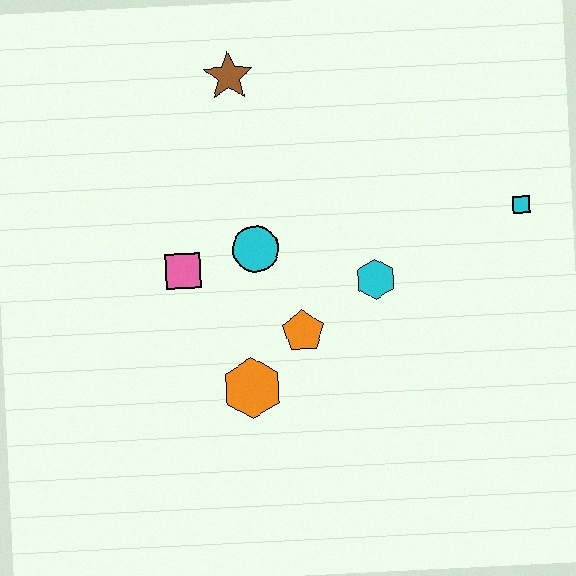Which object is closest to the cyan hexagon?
The orange pentagon is closest to the cyan hexagon.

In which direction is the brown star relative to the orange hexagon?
The brown star is above the orange hexagon.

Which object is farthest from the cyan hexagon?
The brown star is farthest from the cyan hexagon.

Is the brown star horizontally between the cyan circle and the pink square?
Yes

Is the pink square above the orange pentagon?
Yes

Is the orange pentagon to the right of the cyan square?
No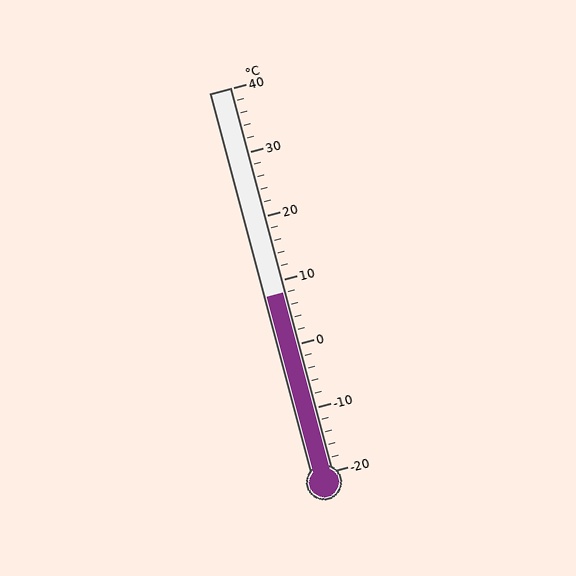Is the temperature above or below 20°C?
The temperature is below 20°C.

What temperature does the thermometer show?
The thermometer shows approximately 8°C.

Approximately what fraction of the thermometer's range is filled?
The thermometer is filled to approximately 45% of its range.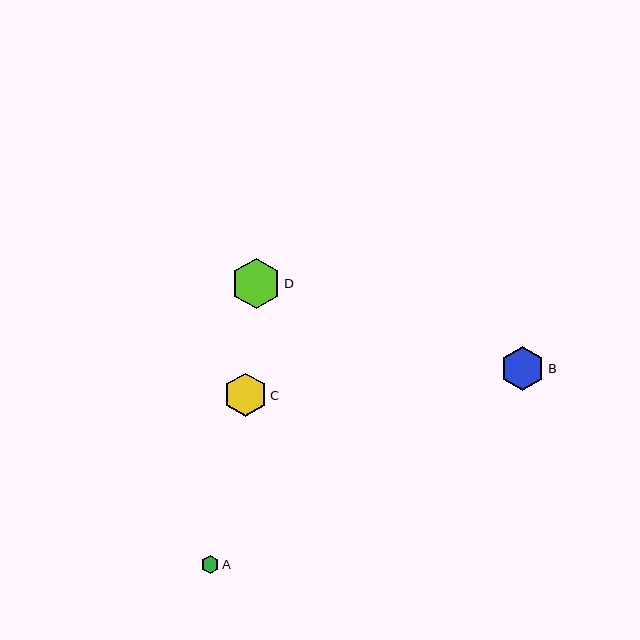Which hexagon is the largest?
Hexagon D is the largest with a size of approximately 50 pixels.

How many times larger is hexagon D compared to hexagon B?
Hexagon D is approximately 1.1 times the size of hexagon B.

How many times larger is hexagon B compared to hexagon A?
Hexagon B is approximately 2.4 times the size of hexagon A.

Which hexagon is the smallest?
Hexagon A is the smallest with a size of approximately 18 pixels.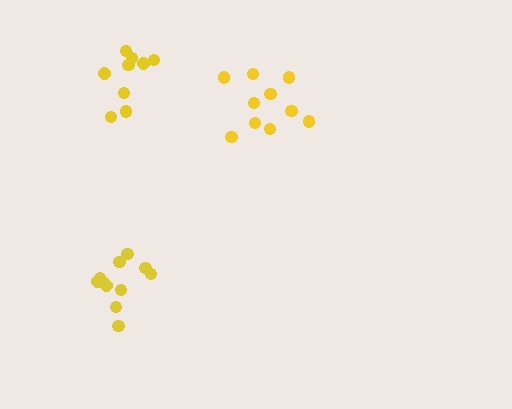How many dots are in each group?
Group 1: 10 dots, Group 2: 11 dots, Group 3: 9 dots (30 total).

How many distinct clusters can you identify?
There are 3 distinct clusters.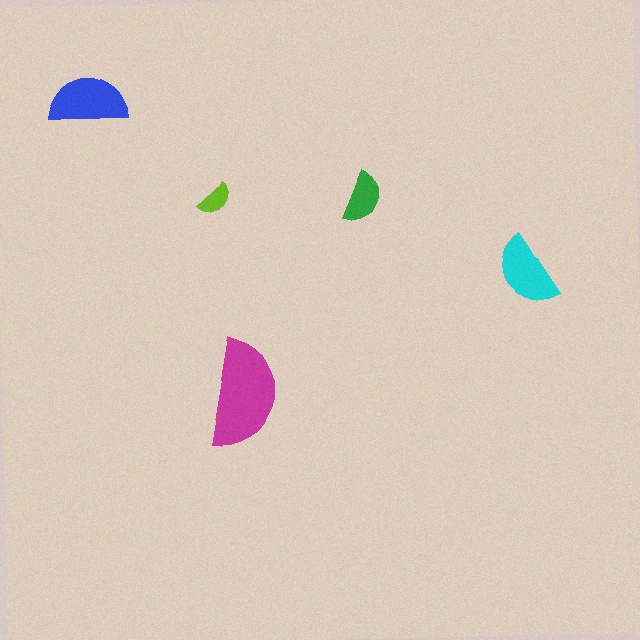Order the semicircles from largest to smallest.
the magenta one, the blue one, the cyan one, the green one, the lime one.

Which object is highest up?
The blue semicircle is topmost.